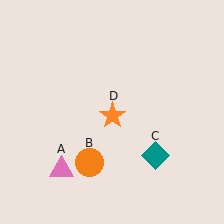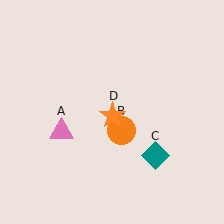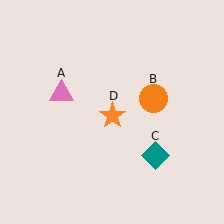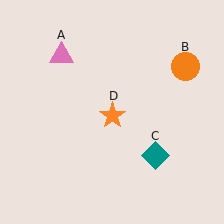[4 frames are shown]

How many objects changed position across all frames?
2 objects changed position: pink triangle (object A), orange circle (object B).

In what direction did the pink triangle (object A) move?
The pink triangle (object A) moved up.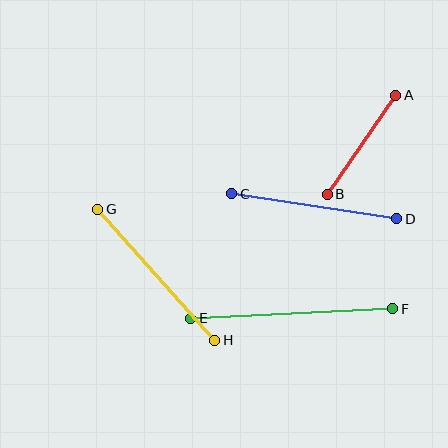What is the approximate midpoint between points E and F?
The midpoint is at approximately (292, 313) pixels.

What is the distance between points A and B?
The distance is approximately 121 pixels.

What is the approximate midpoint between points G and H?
The midpoint is at approximately (156, 275) pixels.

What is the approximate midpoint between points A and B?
The midpoint is at approximately (362, 145) pixels.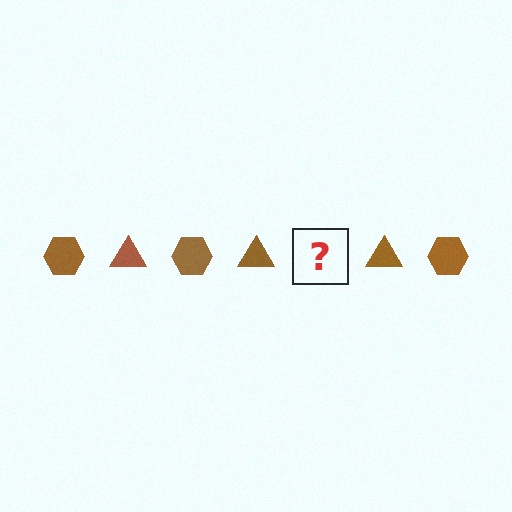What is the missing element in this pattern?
The missing element is a brown hexagon.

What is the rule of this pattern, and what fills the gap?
The rule is that the pattern cycles through hexagon, triangle shapes in brown. The gap should be filled with a brown hexagon.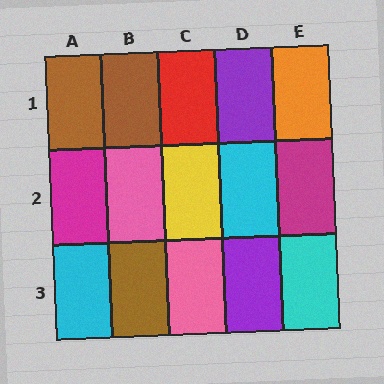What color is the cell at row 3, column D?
Purple.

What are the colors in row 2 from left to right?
Magenta, pink, yellow, cyan, magenta.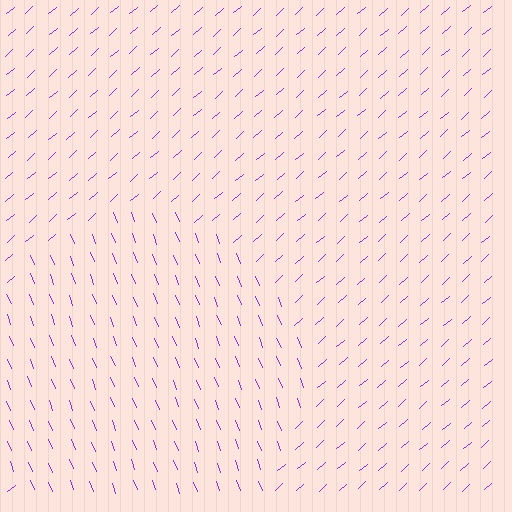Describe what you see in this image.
The image is filled with small purple line segments. A circle region in the image has lines oriented differently from the surrounding lines, creating a visible texture boundary.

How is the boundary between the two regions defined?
The boundary is defined purely by a change in line orientation (approximately 70 degrees difference). All lines are the same color and thickness.